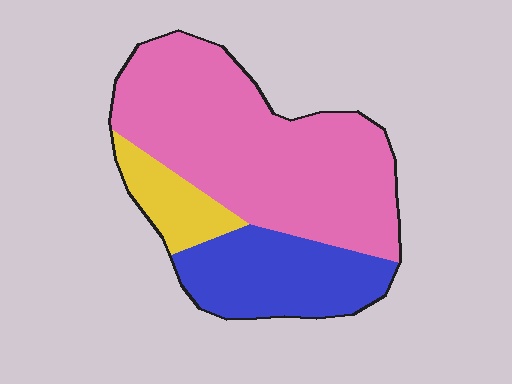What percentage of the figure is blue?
Blue covers around 25% of the figure.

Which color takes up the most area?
Pink, at roughly 60%.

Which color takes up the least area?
Yellow, at roughly 10%.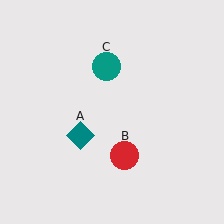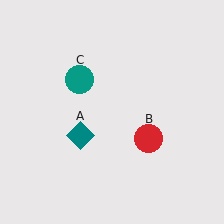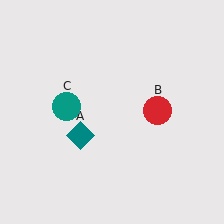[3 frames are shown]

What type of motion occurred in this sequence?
The red circle (object B), teal circle (object C) rotated counterclockwise around the center of the scene.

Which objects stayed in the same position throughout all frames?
Teal diamond (object A) remained stationary.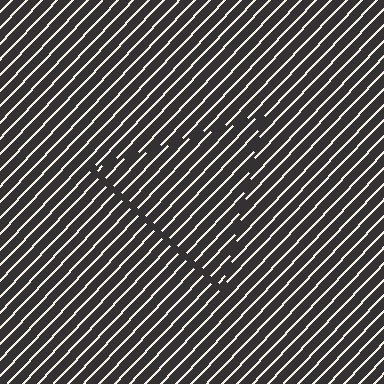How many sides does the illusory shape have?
3 sides — the line-ends trace a triangle.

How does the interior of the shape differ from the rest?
The interior of the shape contains the same grating, shifted by half a period — the contour is defined by the phase discontinuity where line-ends from the inner and outer gratings abut.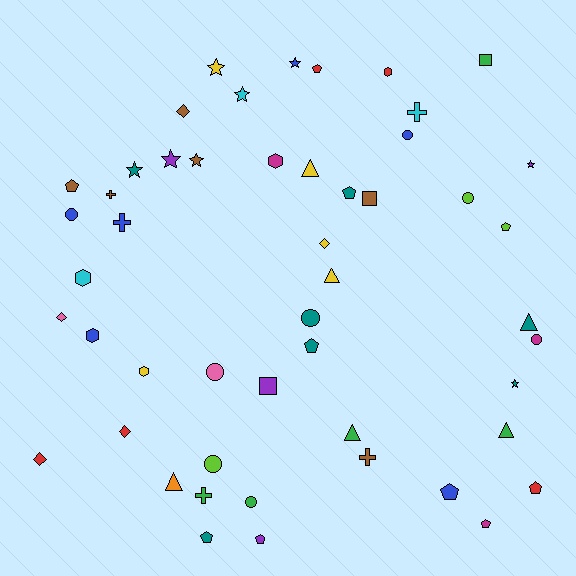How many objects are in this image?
There are 50 objects.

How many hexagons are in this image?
There are 5 hexagons.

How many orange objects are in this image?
There is 1 orange object.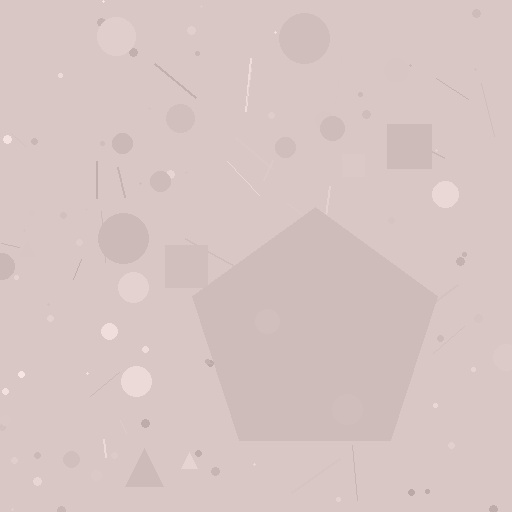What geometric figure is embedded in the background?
A pentagon is embedded in the background.